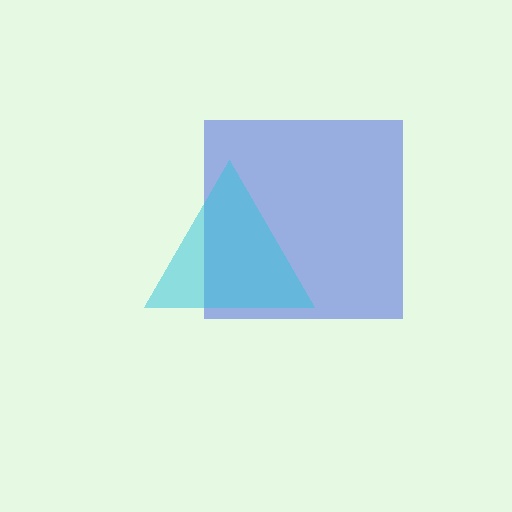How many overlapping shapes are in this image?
There are 2 overlapping shapes in the image.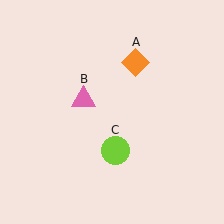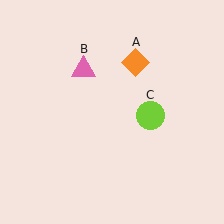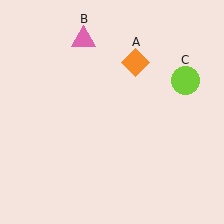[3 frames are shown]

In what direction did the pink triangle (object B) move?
The pink triangle (object B) moved up.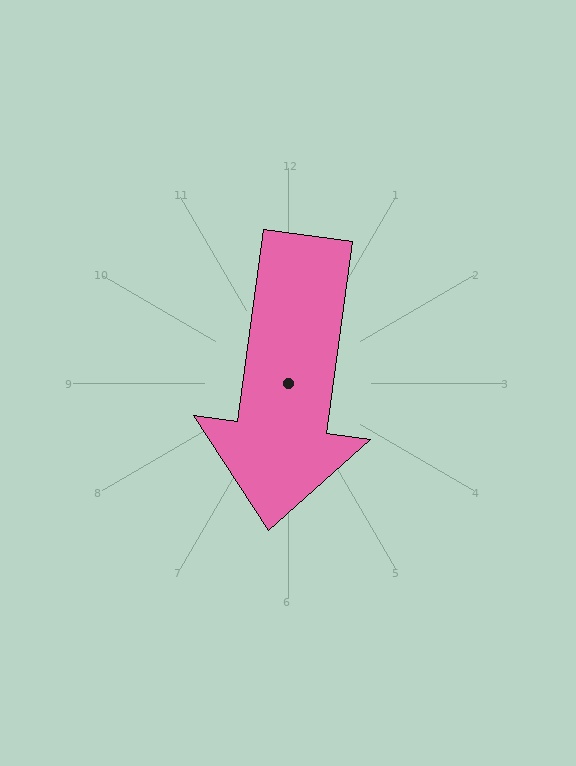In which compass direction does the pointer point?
South.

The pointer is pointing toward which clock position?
Roughly 6 o'clock.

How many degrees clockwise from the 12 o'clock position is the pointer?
Approximately 188 degrees.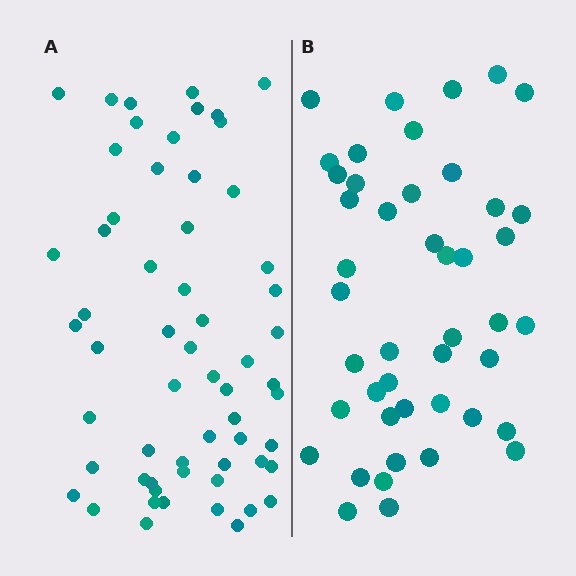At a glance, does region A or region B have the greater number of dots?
Region A (the left region) has more dots.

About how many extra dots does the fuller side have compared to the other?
Region A has approximately 15 more dots than region B.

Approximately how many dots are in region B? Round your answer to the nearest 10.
About 40 dots. (The exact count is 45, which rounds to 40.)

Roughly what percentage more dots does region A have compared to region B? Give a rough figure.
About 35% more.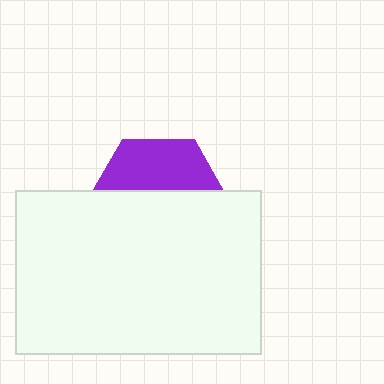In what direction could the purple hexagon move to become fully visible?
The purple hexagon could move up. That would shift it out from behind the white rectangle entirely.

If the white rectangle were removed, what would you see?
You would see the complete purple hexagon.